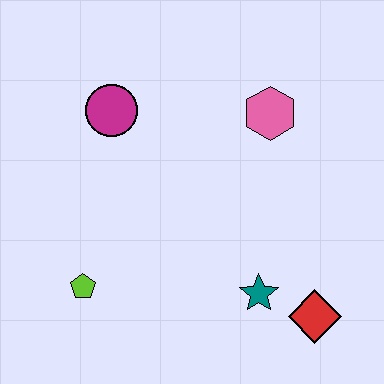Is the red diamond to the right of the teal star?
Yes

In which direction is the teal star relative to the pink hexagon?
The teal star is below the pink hexagon.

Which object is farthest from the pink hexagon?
The lime pentagon is farthest from the pink hexagon.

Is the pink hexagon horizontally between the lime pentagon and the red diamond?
Yes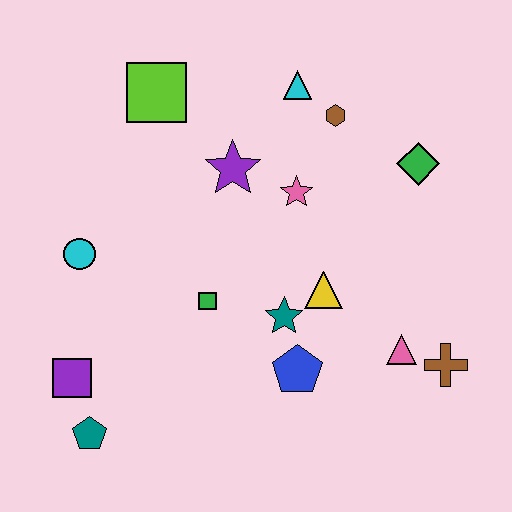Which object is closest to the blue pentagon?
The teal star is closest to the blue pentagon.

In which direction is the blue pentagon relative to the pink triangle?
The blue pentagon is to the left of the pink triangle.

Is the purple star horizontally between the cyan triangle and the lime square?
Yes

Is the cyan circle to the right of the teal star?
No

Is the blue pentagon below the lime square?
Yes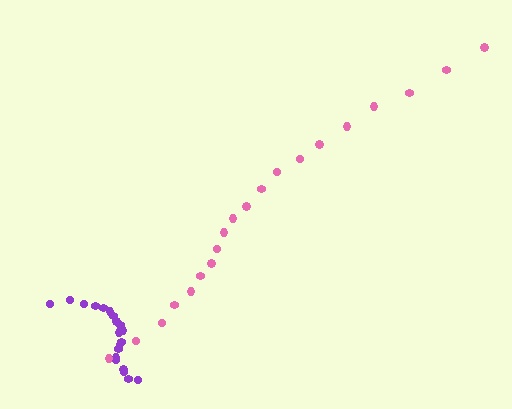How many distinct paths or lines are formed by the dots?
There are 2 distinct paths.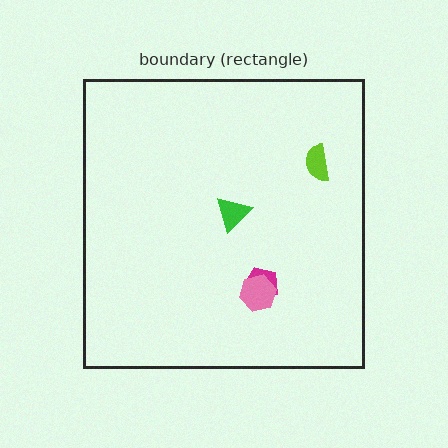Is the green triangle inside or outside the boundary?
Inside.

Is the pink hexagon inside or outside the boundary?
Inside.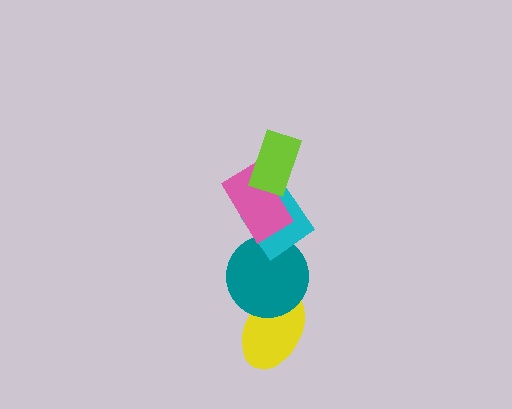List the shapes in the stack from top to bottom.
From top to bottom: the lime rectangle, the pink rectangle, the cyan diamond, the teal circle, the yellow ellipse.